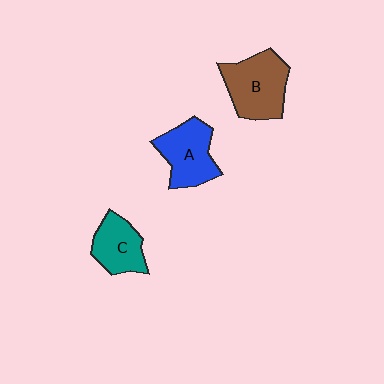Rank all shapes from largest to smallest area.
From largest to smallest: B (brown), A (blue), C (teal).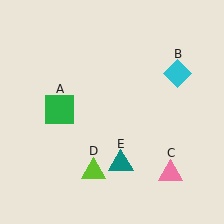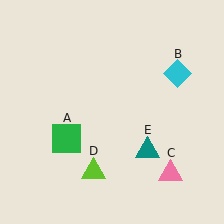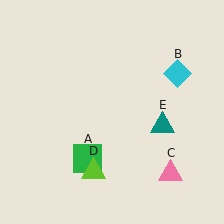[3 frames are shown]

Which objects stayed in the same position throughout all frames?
Cyan diamond (object B) and pink triangle (object C) and lime triangle (object D) remained stationary.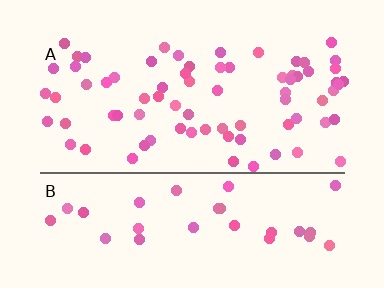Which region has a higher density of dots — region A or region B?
A (the top).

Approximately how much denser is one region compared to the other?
Approximately 1.9× — region A over region B.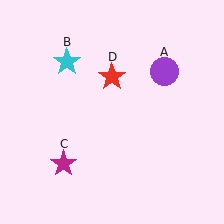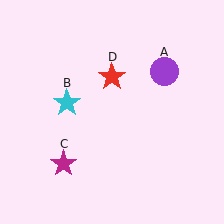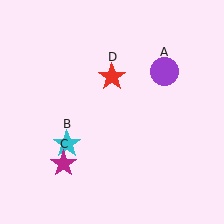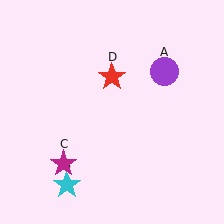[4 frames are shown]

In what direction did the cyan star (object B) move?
The cyan star (object B) moved down.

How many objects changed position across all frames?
1 object changed position: cyan star (object B).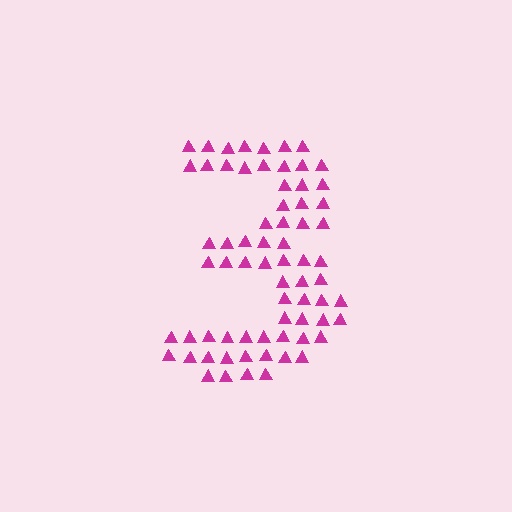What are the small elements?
The small elements are triangles.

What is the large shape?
The large shape is the digit 3.